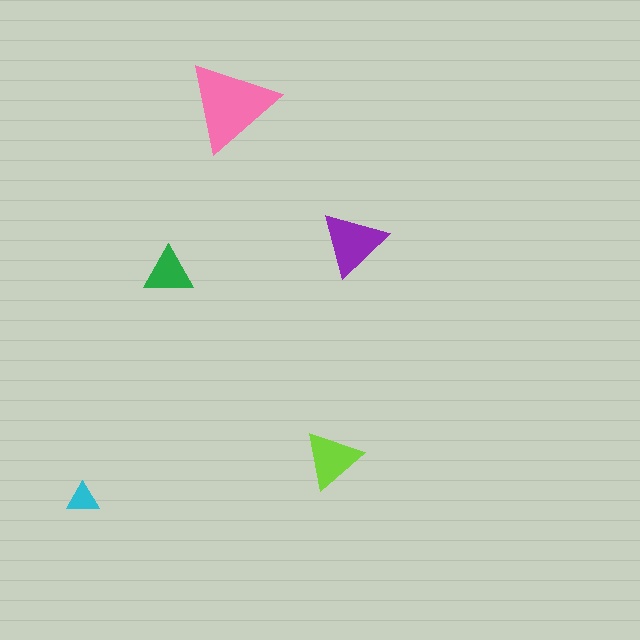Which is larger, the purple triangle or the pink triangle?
The pink one.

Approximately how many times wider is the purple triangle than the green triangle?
About 1.5 times wider.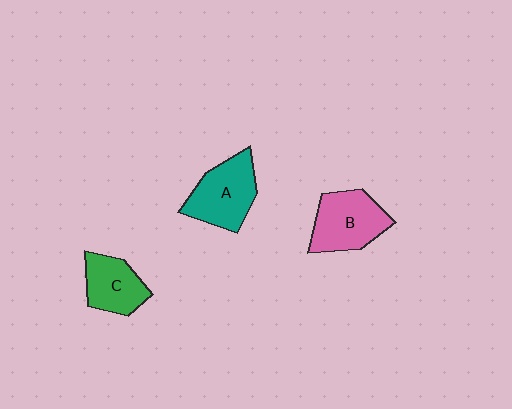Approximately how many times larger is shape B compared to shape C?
Approximately 1.3 times.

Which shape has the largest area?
Shape A (teal).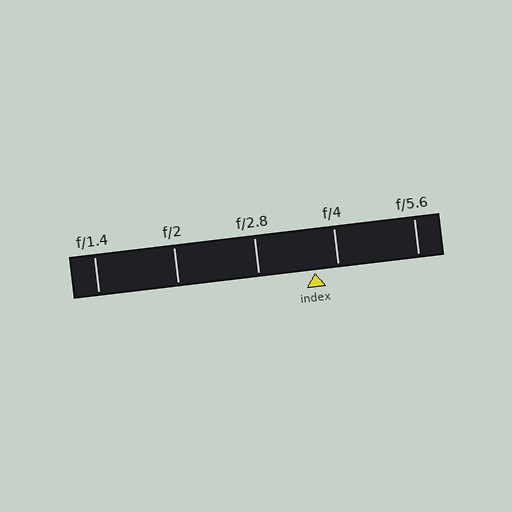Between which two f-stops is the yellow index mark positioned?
The index mark is between f/2.8 and f/4.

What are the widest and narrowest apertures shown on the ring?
The widest aperture shown is f/1.4 and the narrowest is f/5.6.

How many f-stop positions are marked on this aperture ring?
There are 5 f-stop positions marked.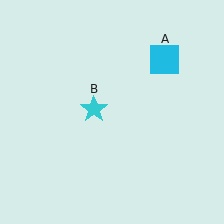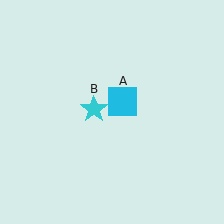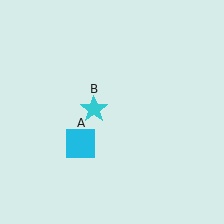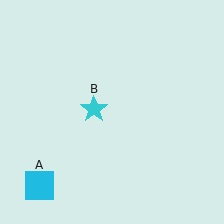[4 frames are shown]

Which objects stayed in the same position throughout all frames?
Cyan star (object B) remained stationary.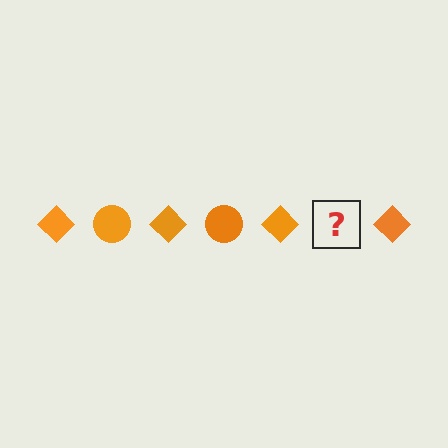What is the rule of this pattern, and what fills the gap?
The rule is that the pattern cycles through diamond, circle shapes in orange. The gap should be filled with an orange circle.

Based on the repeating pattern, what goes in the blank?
The blank should be an orange circle.